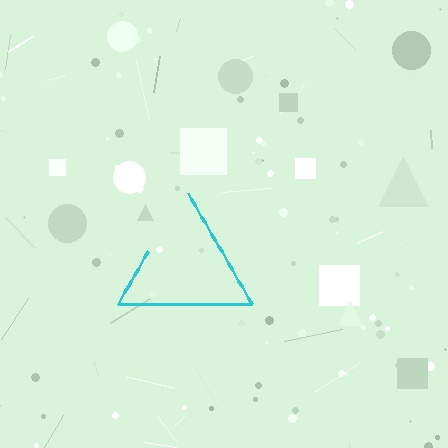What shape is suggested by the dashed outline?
The dashed outline suggests a triangle.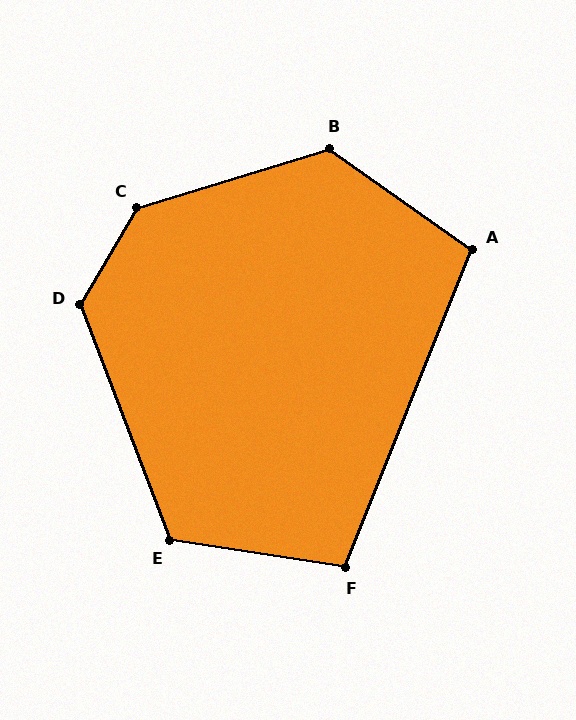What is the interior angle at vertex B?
Approximately 128 degrees (obtuse).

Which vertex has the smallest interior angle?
F, at approximately 103 degrees.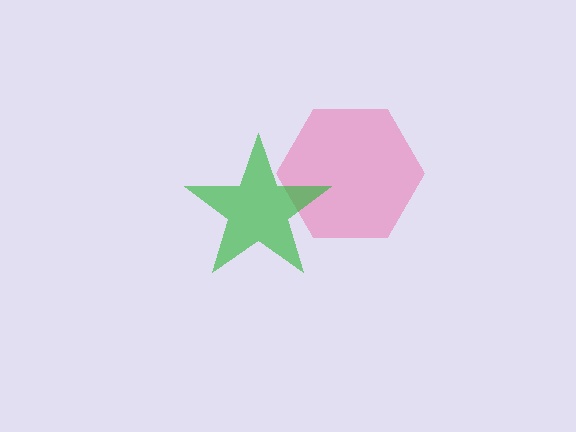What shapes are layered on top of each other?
The layered shapes are: a pink hexagon, a green star.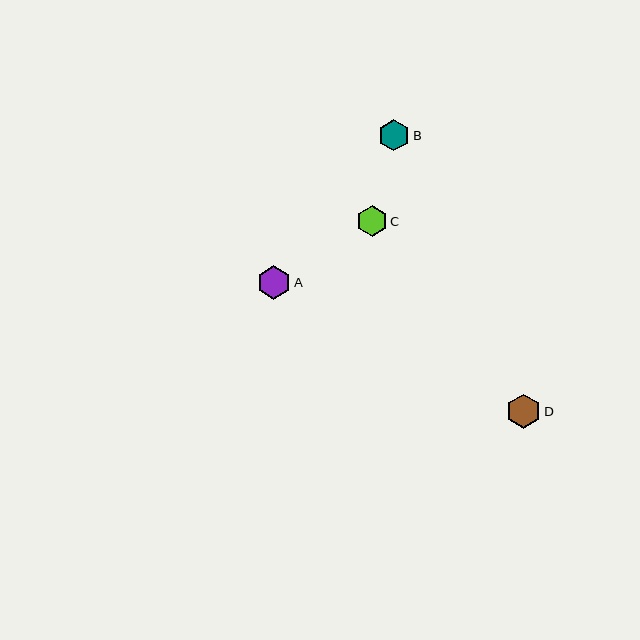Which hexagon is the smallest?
Hexagon C is the smallest with a size of approximately 31 pixels.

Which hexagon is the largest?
Hexagon D is the largest with a size of approximately 34 pixels.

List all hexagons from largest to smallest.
From largest to smallest: D, A, B, C.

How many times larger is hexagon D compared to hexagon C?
Hexagon D is approximately 1.1 times the size of hexagon C.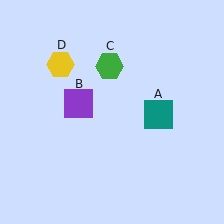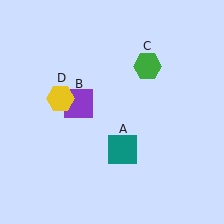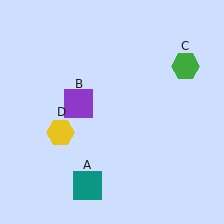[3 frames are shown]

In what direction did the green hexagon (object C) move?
The green hexagon (object C) moved right.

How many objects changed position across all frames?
3 objects changed position: teal square (object A), green hexagon (object C), yellow hexagon (object D).